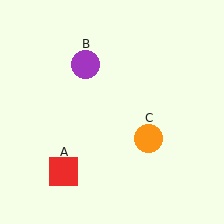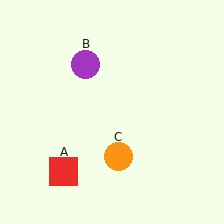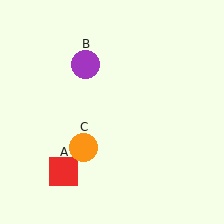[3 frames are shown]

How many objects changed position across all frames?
1 object changed position: orange circle (object C).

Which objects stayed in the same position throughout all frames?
Red square (object A) and purple circle (object B) remained stationary.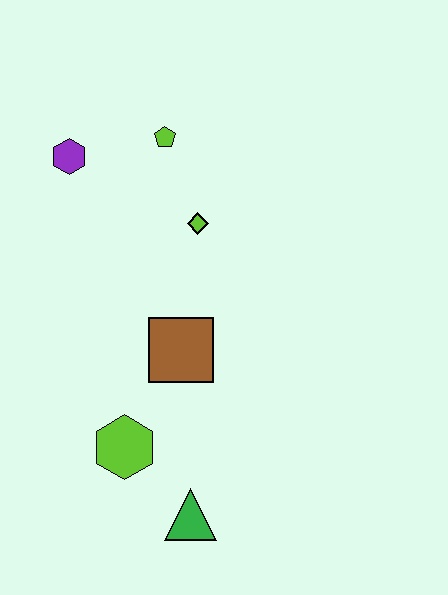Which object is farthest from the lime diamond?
The green triangle is farthest from the lime diamond.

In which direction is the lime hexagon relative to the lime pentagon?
The lime hexagon is below the lime pentagon.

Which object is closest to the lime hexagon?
The green triangle is closest to the lime hexagon.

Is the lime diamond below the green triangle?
No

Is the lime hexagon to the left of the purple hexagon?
No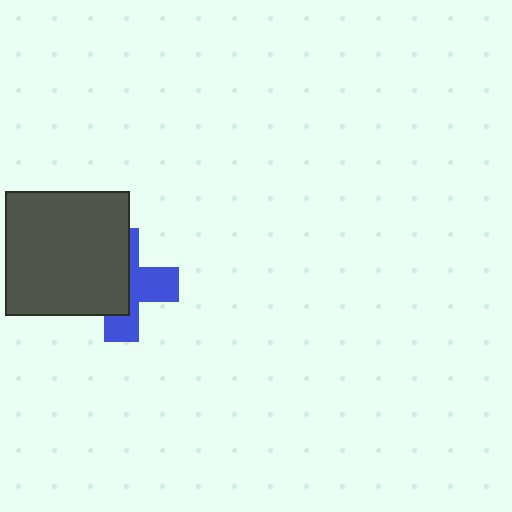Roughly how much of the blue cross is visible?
About half of it is visible (roughly 47%).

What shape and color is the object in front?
The object in front is a dark gray square.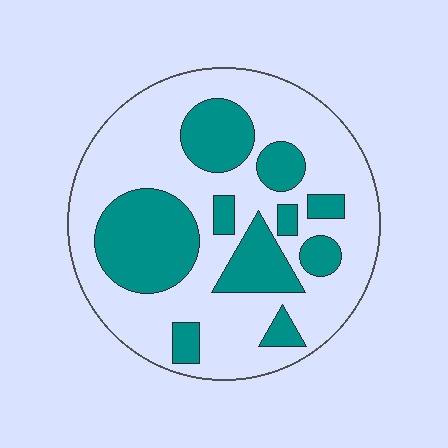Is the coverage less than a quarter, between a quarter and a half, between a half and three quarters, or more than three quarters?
Between a quarter and a half.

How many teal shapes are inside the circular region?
10.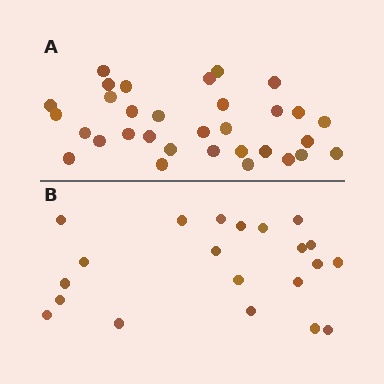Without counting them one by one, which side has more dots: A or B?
Region A (the top region) has more dots.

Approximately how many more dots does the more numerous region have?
Region A has roughly 12 or so more dots than region B.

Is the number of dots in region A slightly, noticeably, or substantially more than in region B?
Region A has substantially more. The ratio is roughly 1.5 to 1.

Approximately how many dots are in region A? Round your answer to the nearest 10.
About 30 dots. (The exact count is 32, which rounds to 30.)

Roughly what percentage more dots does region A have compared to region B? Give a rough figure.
About 50% more.